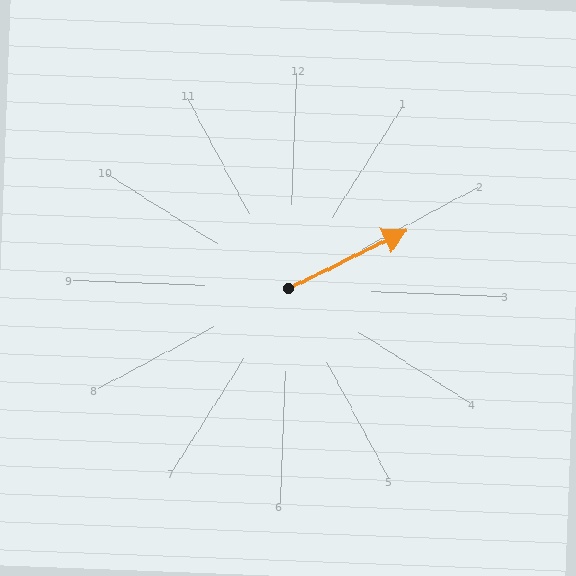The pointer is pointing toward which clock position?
Roughly 2 o'clock.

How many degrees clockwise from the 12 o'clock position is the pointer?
Approximately 62 degrees.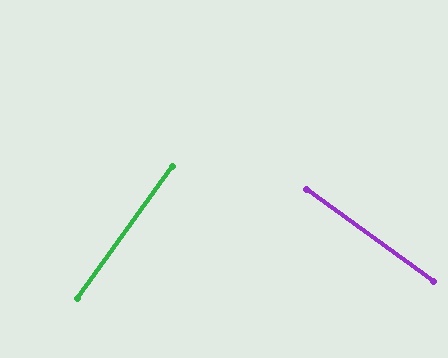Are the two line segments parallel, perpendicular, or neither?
Perpendicular — they meet at approximately 90°.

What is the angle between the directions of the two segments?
Approximately 90 degrees.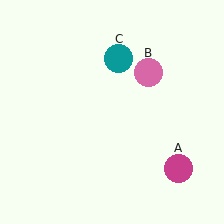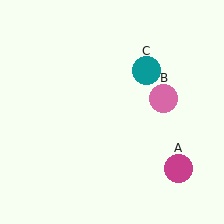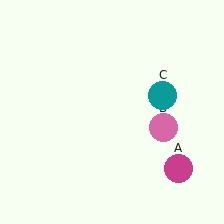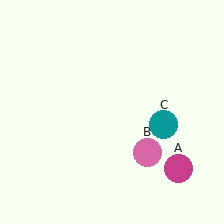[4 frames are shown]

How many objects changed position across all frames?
2 objects changed position: pink circle (object B), teal circle (object C).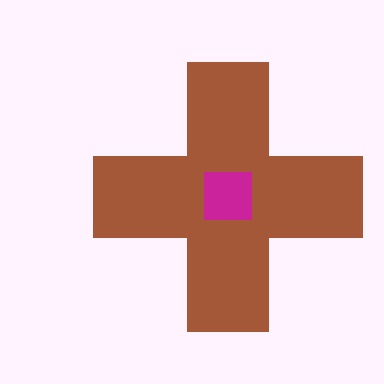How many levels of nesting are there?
2.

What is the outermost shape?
The brown cross.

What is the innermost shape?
The magenta square.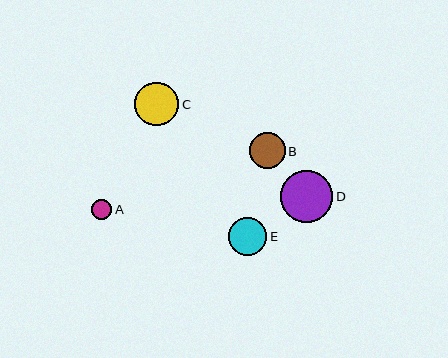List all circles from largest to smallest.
From largest to smallest: D, C, E, B, A.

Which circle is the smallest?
Circle A is the smallest with a size of approximately 20 pixels.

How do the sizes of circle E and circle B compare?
Circle E and circle B are approximately the same size.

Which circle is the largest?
Circle D is the largest with a size of approximately 52 pixels.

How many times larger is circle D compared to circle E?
Circle D is approximately 1.4 times the size of circle E.